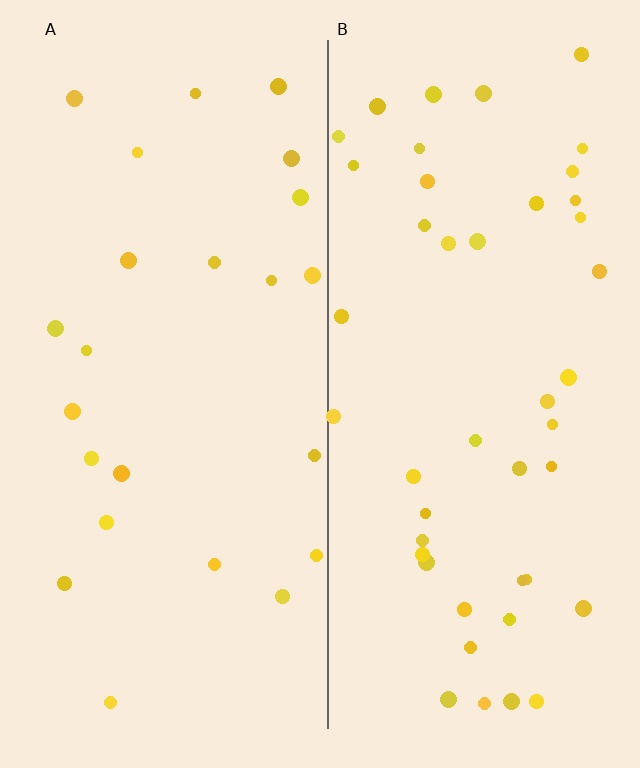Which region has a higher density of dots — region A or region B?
B (the right).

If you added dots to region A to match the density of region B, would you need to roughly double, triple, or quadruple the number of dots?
Approximately double.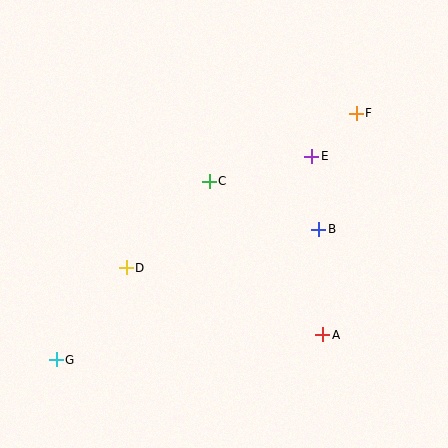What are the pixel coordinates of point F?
Point F is at (356, 113).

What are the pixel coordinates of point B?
Point B is at (319, 229).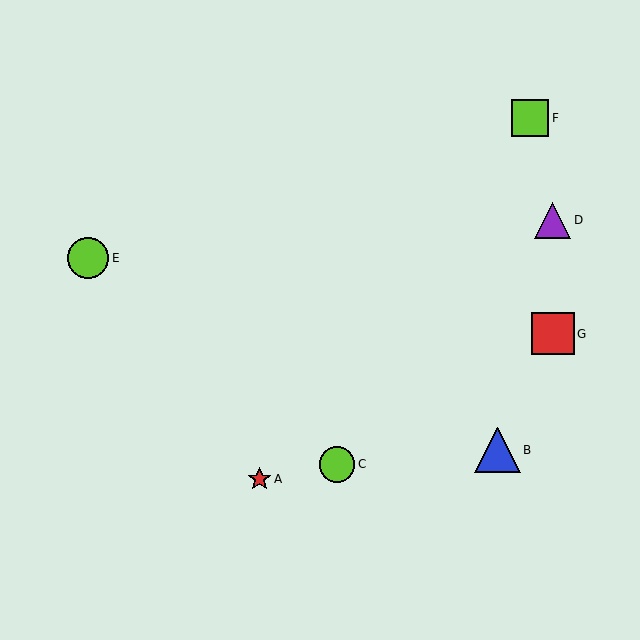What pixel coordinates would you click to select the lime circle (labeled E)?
Click at (88, 258) to select the lime circle E.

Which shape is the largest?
The blue triangle (labeled B) is the largest.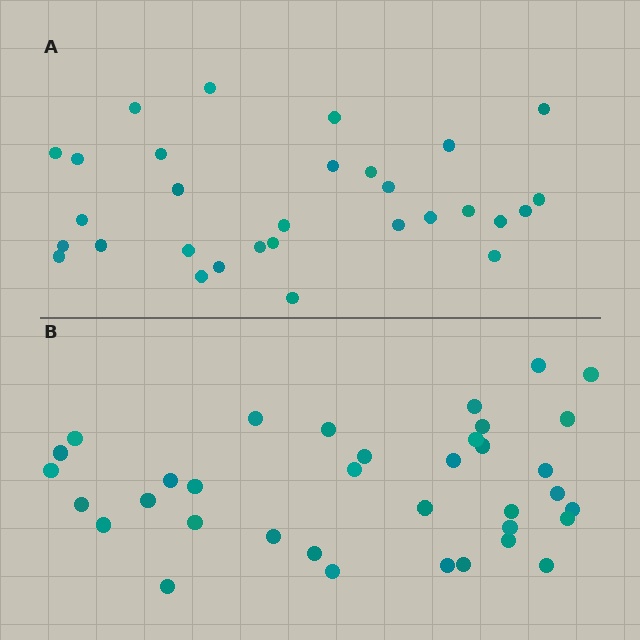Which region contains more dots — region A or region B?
Region B (the bottom region) has more dots.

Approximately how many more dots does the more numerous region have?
Region B has about 6 more dots than region A.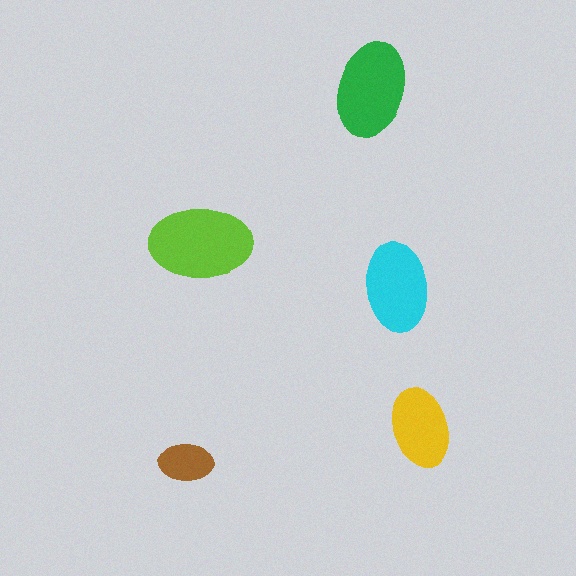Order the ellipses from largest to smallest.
the lime one, the green one, the cyan one, the yellow one, the brown one.